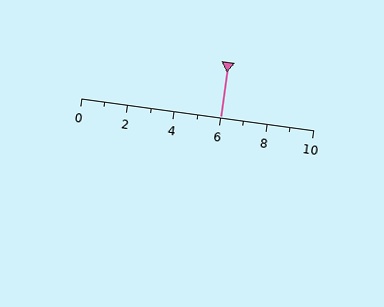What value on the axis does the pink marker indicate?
The marker indicates approximately 6.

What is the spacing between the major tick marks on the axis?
The major ticks are spaced 2 apart.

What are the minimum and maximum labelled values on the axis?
The axis runs from 0 to 10.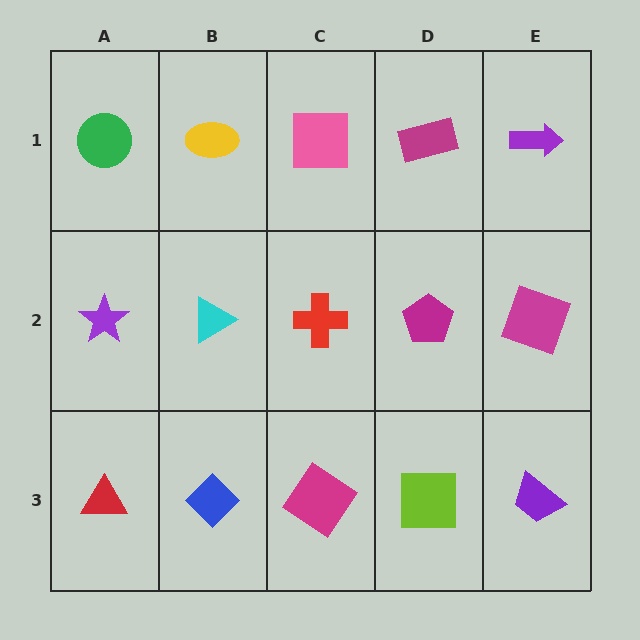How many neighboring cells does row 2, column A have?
3.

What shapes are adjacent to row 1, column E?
A magenta square (row 2, column E), a magenta rectangle (row 1, column D).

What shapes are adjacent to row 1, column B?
A cyan triangle (row 2, column B), a green circle (row 1, column A), a pink square (row 1, column C).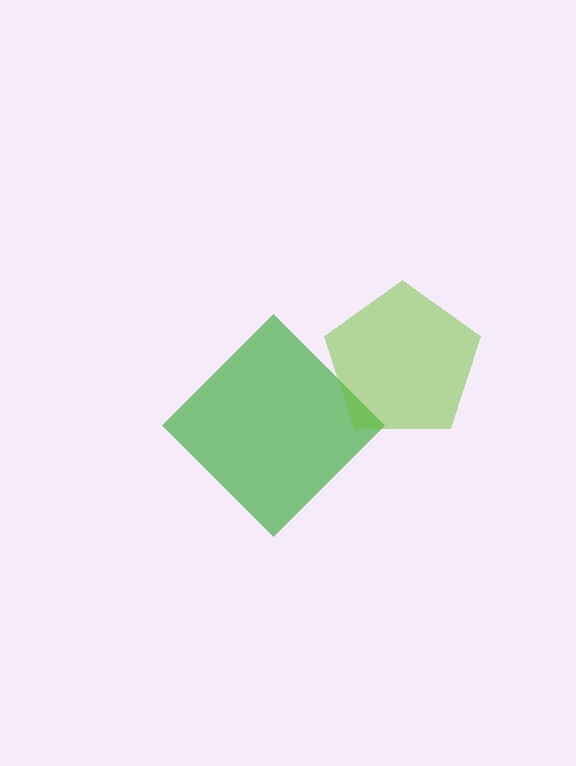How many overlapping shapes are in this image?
There are 2 overlapping shapes in the image.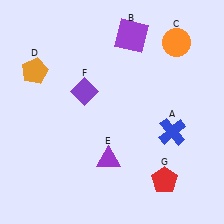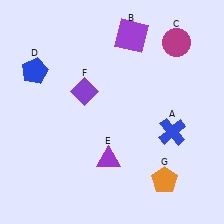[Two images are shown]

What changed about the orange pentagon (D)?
In Image 1, D is orange. In Image 2, it changed to blue.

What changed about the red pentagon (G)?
In Image 1, G is red. In Image 2, it changed to orange.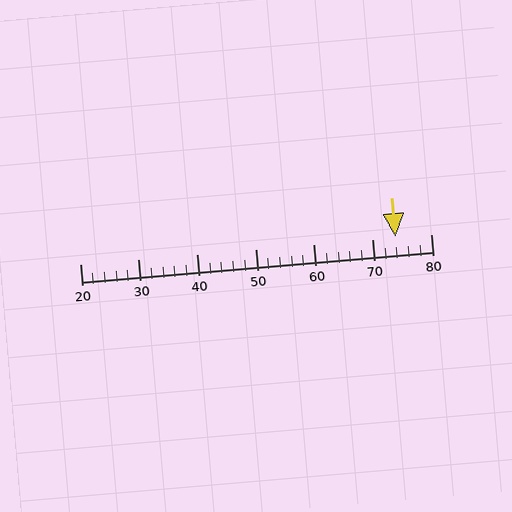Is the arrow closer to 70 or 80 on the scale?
The arrow is closer to 70.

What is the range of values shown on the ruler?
The ruler shows values from 20 to 80.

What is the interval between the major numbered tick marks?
The major tick marks are spaced 10 units apart.